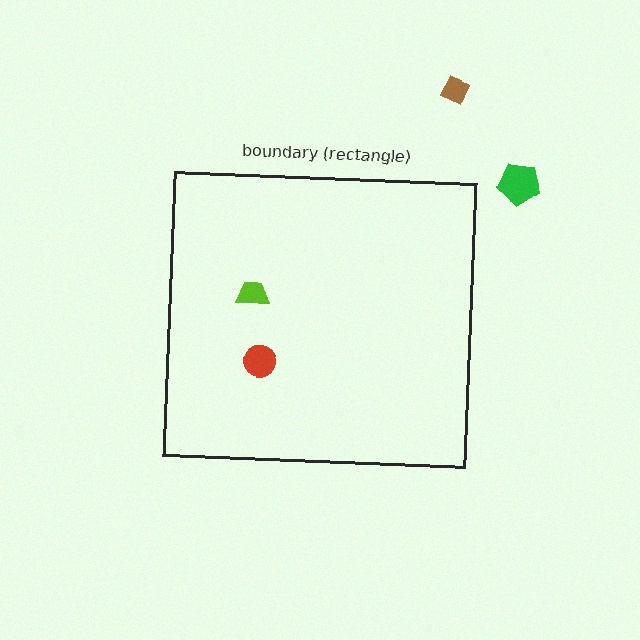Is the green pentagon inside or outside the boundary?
Outside.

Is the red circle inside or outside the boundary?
Inside.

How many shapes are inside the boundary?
2 inside, 2 outside.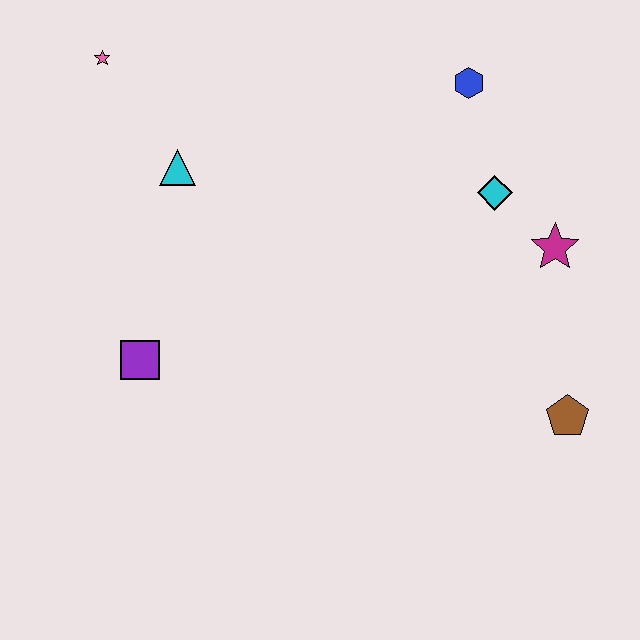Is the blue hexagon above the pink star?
No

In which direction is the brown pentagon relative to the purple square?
The brown pentagon is to the right of the purple square.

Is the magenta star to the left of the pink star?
No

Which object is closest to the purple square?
The cyan triangle is closest to the purple square.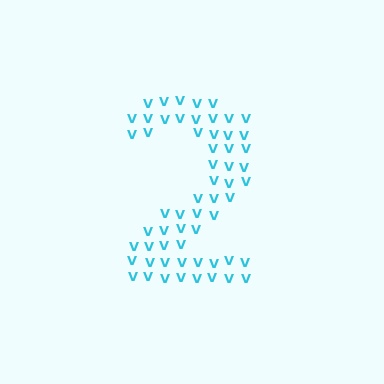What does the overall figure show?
The overall figure shows the digit 2.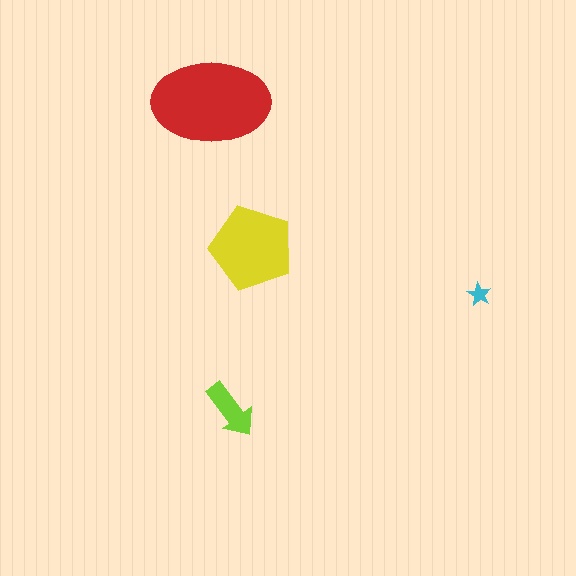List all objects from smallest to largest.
The cyan star, the lime arrow, the yellow pentagon, the red ellipse.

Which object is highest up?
The red ellipse is topmost.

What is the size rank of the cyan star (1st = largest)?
4th.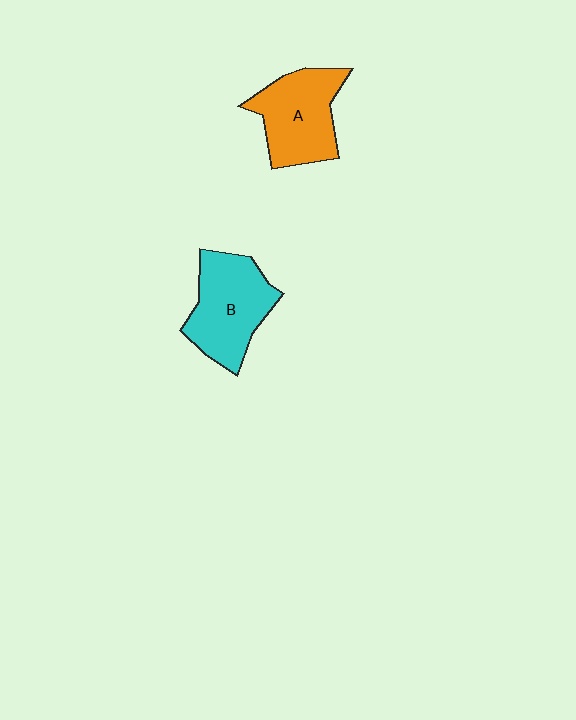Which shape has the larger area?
Shape B (cyan).